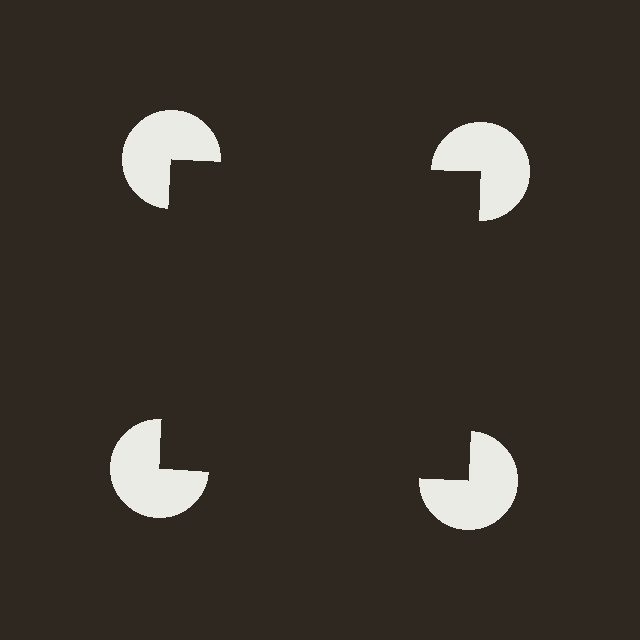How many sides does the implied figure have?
4 sides.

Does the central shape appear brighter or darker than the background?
It typically appears slightly darker than the background, even though no actual brightness change is drawn.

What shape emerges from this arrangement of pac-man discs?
An illusory square — its edges are inferred from the aligned wedge cuts in the pac-man discs, not physically drawn.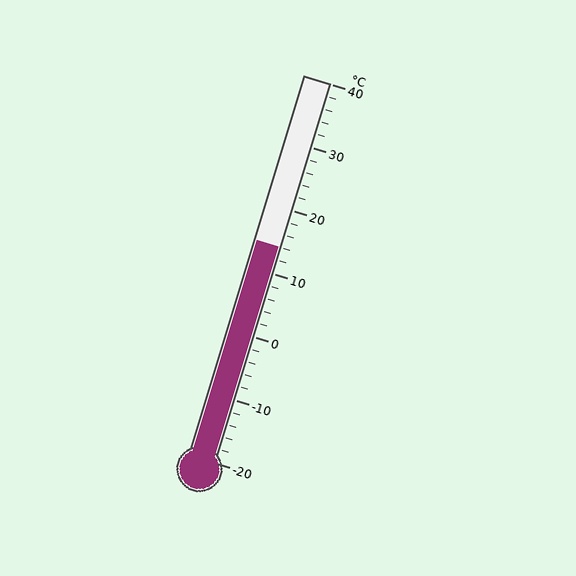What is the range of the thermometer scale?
The thermometer scale ranges from -20°C to 40°C.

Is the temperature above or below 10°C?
The temperature is above 10°C.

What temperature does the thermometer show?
The thermometer shows approximately 14°C.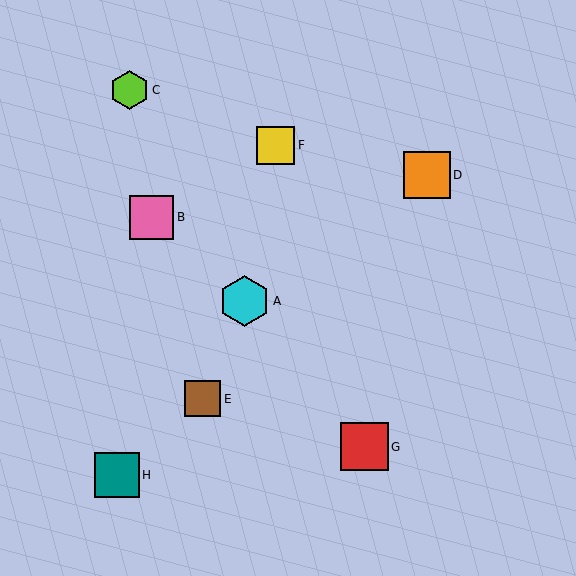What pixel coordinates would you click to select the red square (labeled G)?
Click at (364, 447) to select the red square G.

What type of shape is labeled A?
Shape A is a cyan hexagon.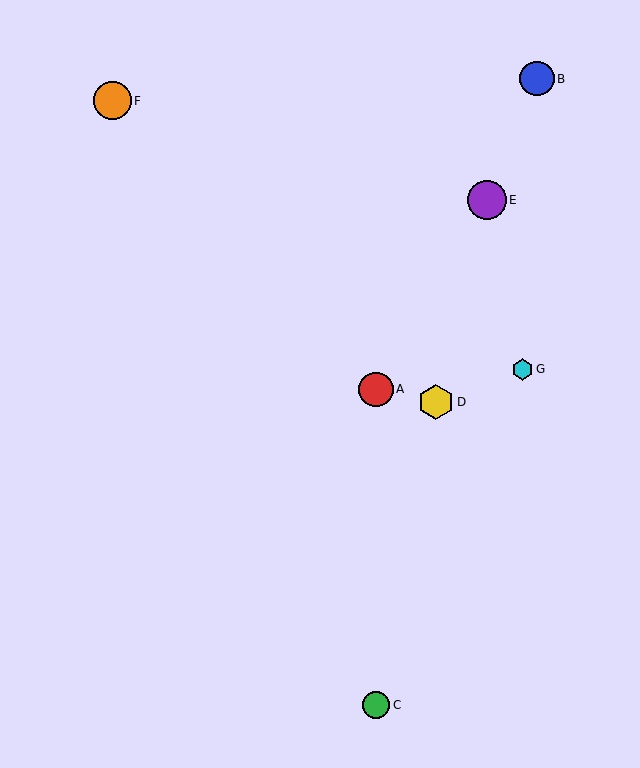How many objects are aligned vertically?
2 objects (A, C) are aligned vertically.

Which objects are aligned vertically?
Objects A, C are aligned vertically.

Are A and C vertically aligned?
Yes, both are at x≈376.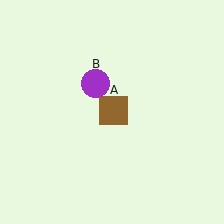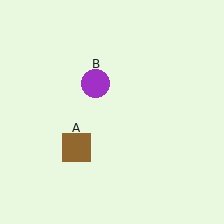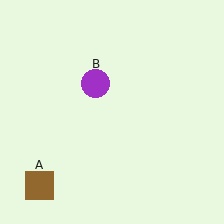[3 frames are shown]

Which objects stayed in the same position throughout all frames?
Purple circle (object B) remained stationary.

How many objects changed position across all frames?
1 object changed position: brown square (object A).